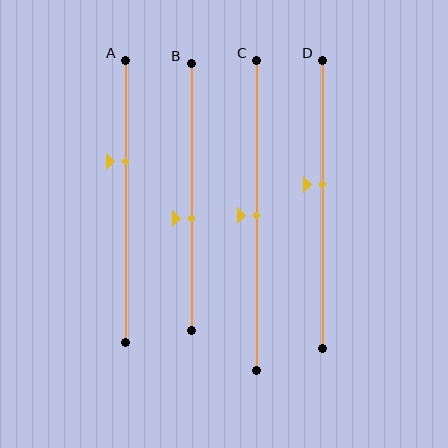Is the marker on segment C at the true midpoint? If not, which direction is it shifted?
Yes, the marker on segment C is at the true midpoint.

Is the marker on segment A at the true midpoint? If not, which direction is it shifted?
No, the marker on segment A is shifted upward by about 14% of the segment length.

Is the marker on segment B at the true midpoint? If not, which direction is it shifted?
No, the marker on segment B is shifted downward by about 8% of the segment length.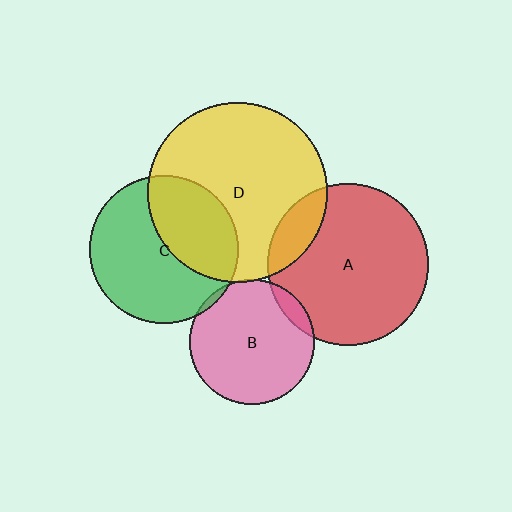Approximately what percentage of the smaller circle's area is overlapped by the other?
Approximately 10%.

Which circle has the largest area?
Circle D (yellow).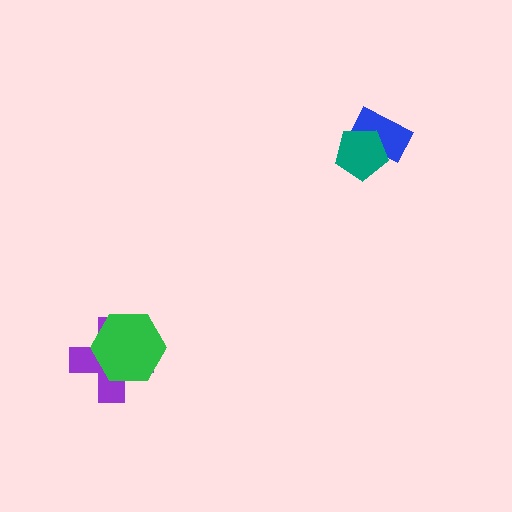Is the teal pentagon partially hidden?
No, no other shape covers it.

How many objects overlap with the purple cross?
1 object overlaps with the purple cross.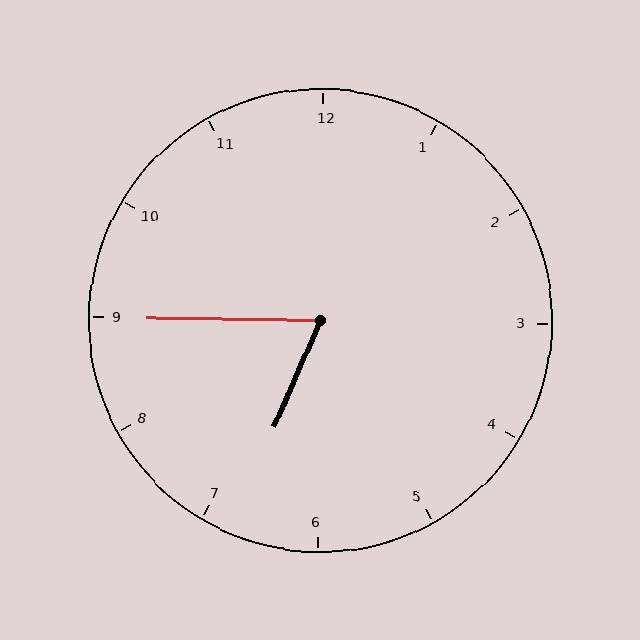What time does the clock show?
6:45.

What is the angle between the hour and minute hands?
Approximately 68 degrees.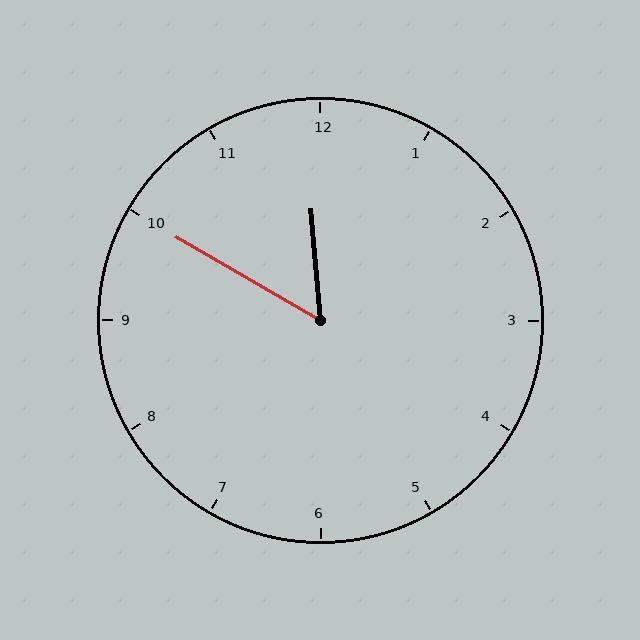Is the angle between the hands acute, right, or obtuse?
It is acute.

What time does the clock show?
11:50.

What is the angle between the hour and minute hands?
Approximately 55 degrees.